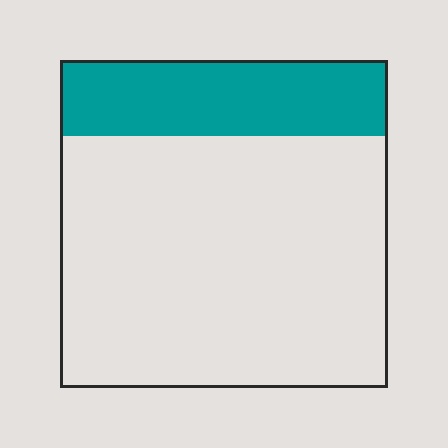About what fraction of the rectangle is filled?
About one quarter (1/4).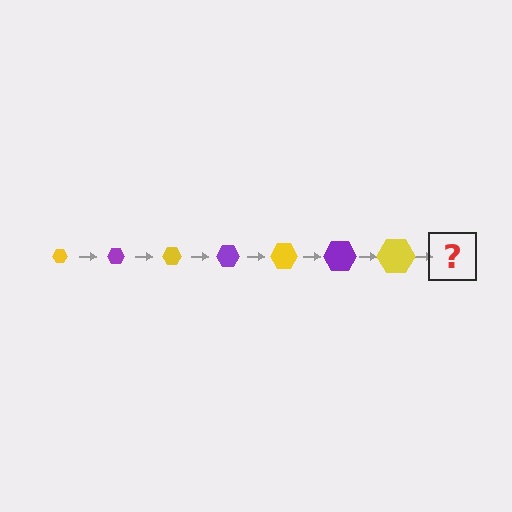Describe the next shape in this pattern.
It should be a purple hexagon, larger than the previous one.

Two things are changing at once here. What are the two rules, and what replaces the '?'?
The two rules are that the hexagon grows larger each step and the color cycles through yellow and purple. The '?' should be a purple hexagon, larger than the previous one.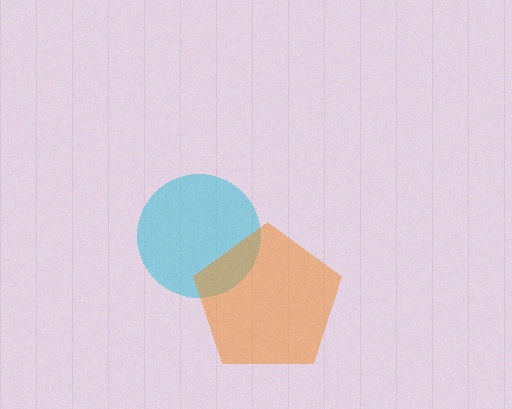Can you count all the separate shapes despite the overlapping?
Yes, there are 2 separate shapes.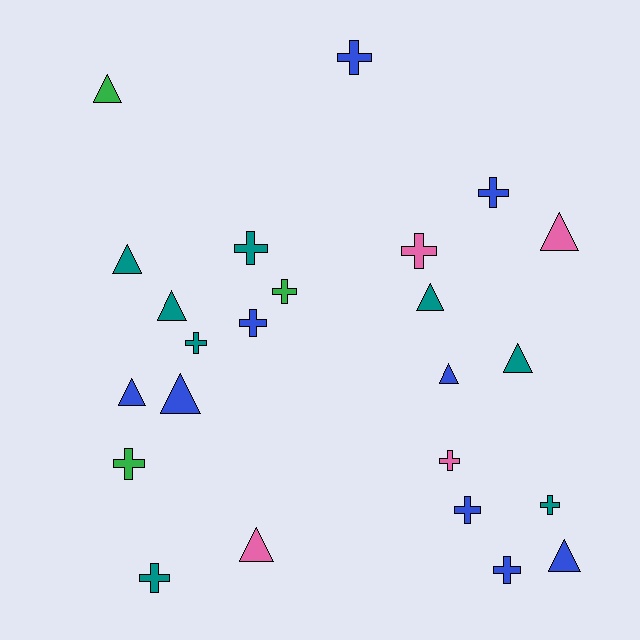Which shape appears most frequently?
Cross, with 13 objects.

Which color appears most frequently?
Blue, with 9 objects.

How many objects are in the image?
There are 24 objects.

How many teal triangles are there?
There are 4 teal triangles.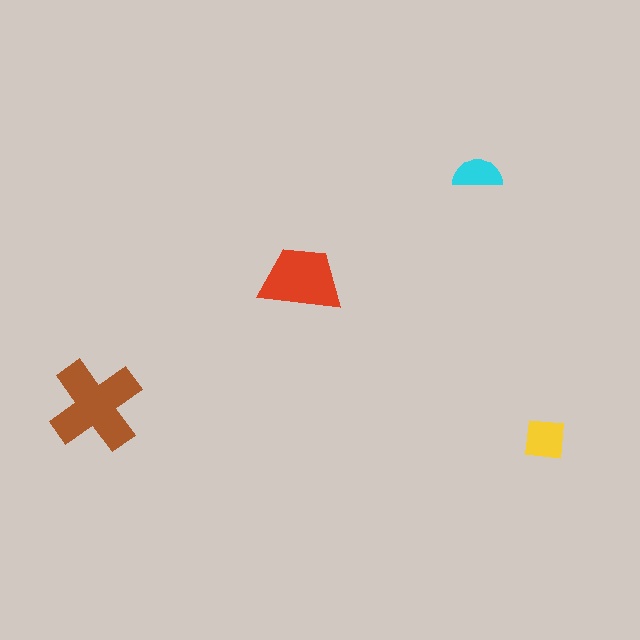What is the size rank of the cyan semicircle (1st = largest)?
4th.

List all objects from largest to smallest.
The brown cross, the red trapezoid, the yellow square, the cyan semicircle.